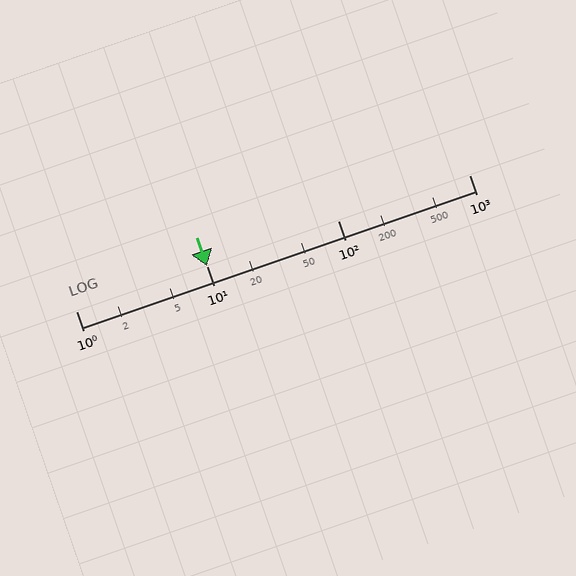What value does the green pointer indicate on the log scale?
The pointer indicates approximately 9.9.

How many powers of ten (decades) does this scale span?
The scale spans 3 decades, from 1 to 1000.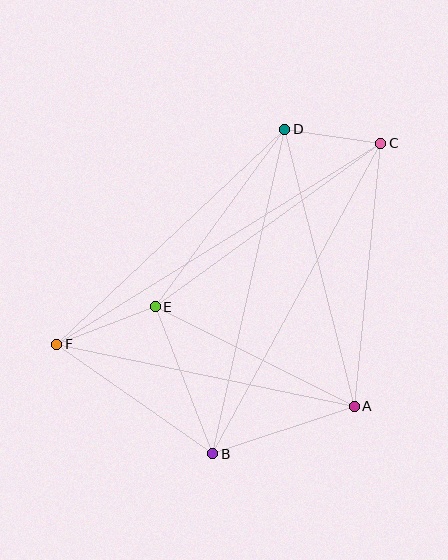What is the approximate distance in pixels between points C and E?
The distance between C and E is approximately 278 pixels.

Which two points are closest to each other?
Points C and D are closest to each other.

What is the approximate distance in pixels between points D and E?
The distance between D and E is approximately 220 pixels.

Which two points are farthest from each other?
Points C and F are farthest from each other.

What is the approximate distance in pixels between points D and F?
The distance between D and F is approximately 313 pixels.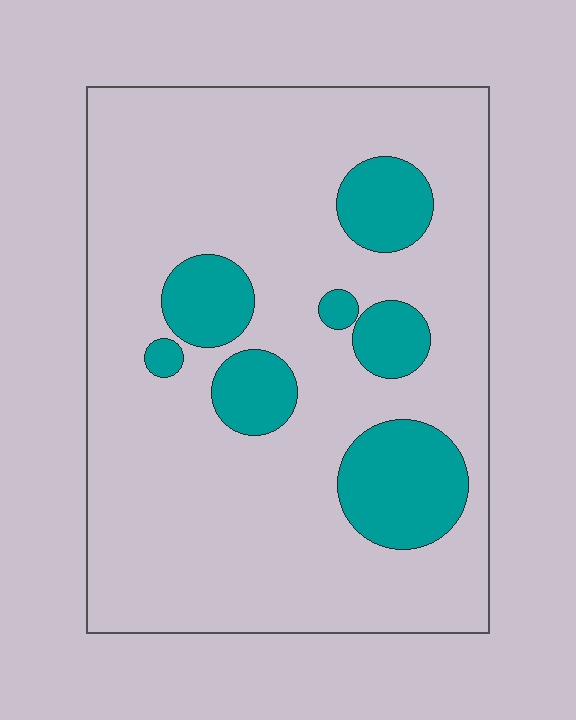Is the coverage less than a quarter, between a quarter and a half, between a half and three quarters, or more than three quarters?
Less than a quarter.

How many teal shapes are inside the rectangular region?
7.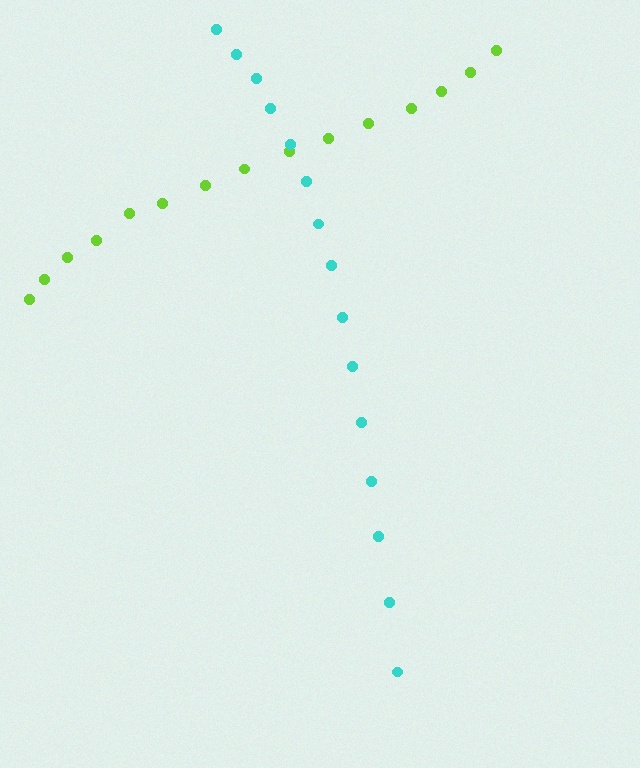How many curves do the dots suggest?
There are 2 distinct paths.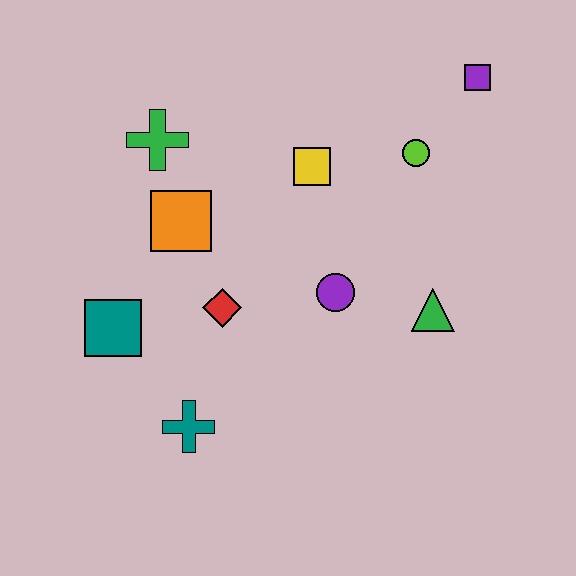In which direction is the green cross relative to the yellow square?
The green cross is to the left of the yellow square.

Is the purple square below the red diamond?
No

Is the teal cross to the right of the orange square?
Yes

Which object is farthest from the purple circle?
The purple square is farthest from the purple circle.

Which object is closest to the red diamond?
The orange square is closest to the red diamond.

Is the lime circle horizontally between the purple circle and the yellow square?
No